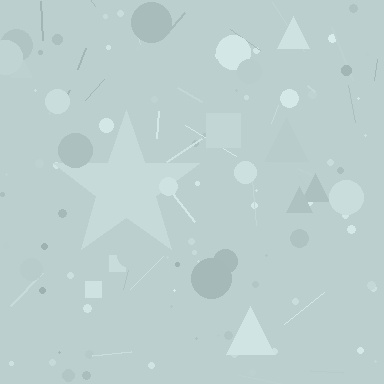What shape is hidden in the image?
A star is hidden in the image.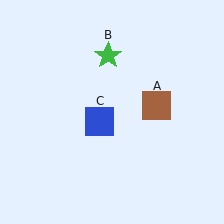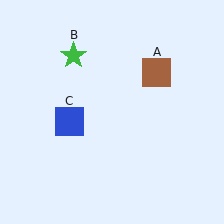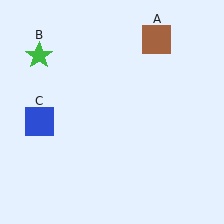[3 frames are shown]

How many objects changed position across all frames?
3 objects changed position: brown square (object A), green star (object B), blue square (object C).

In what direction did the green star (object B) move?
The green star (object B) moved left.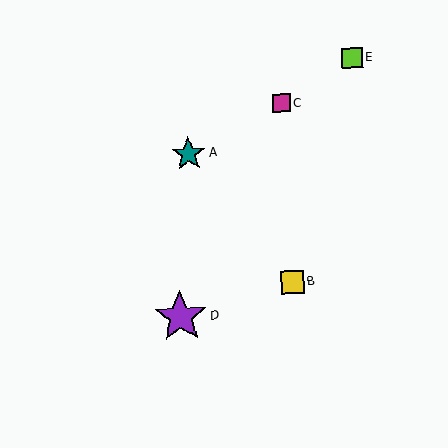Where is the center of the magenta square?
The center of the magenta square is at (281, 103).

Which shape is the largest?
The purple star (labeled D) is the largest.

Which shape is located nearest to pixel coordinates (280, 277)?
The yellow square (labeled B) at (293, 282) is nearest to that location.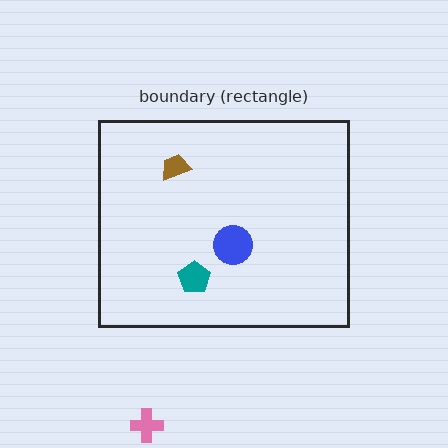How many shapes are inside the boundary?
3 inside, 1 outside.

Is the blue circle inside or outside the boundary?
Inside.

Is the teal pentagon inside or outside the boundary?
Inside.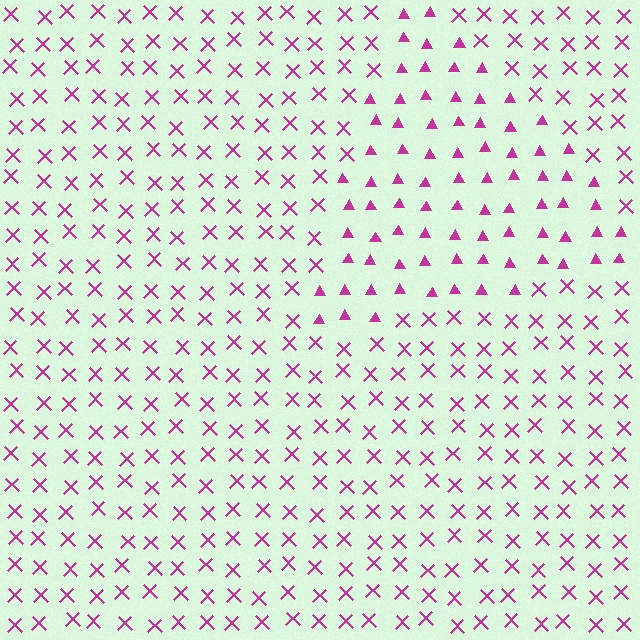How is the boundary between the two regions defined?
The boundary is defined by a change in element shape: triangles inside vs. X marks outside. All elements share the same color and spacing.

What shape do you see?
I see a triangle.